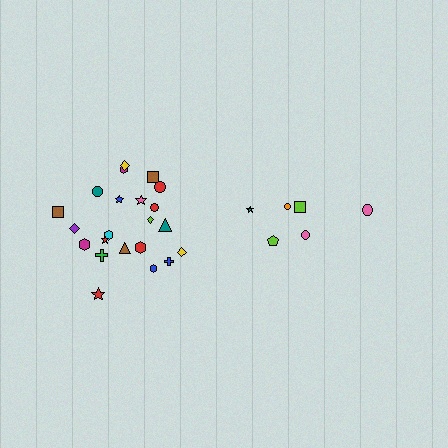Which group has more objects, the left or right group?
The left group.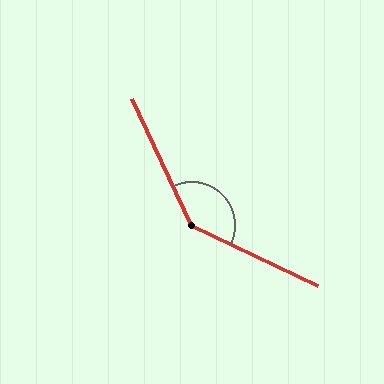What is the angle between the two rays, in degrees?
Approximately 141 degrees.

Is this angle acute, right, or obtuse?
It is obtuse.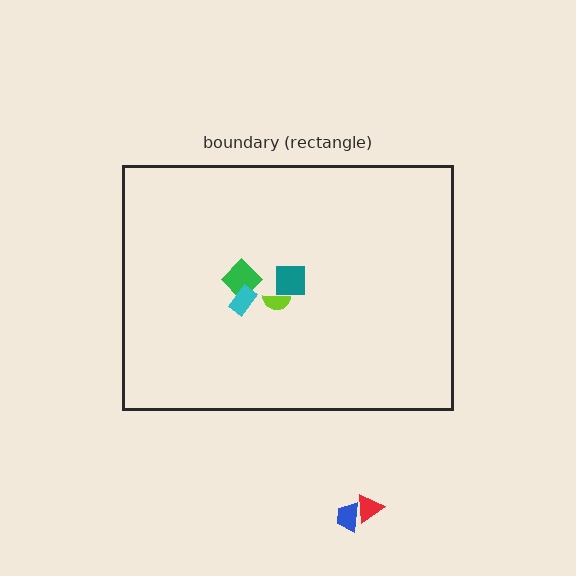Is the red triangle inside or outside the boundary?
Outside.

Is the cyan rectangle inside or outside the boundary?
Inside.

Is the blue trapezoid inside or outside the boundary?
Outside.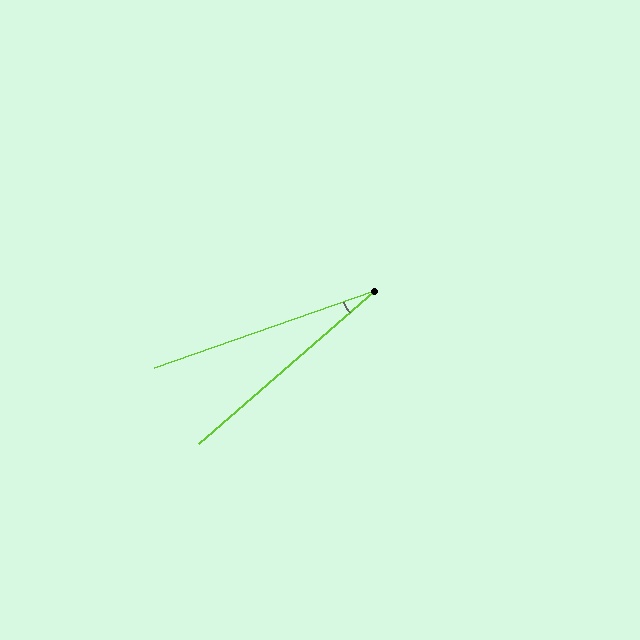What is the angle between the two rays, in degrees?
Approximately 22 degrees.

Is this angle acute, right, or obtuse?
It is acute.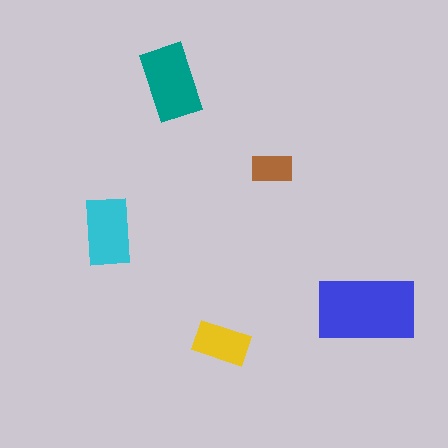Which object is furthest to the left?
The cyan rectangle is leftmost.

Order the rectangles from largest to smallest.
the blue one, the teal one, the cyan one, the yellow one, the brown one.